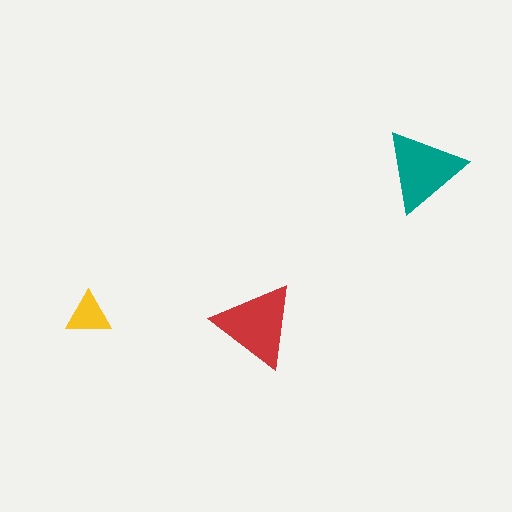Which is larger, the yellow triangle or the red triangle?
The red one.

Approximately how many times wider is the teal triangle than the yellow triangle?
About 2 times wider.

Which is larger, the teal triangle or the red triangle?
The red one.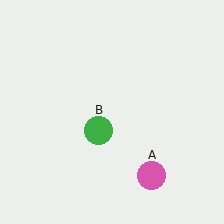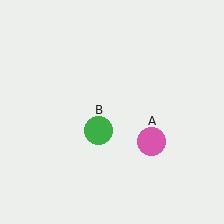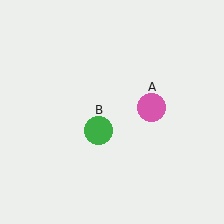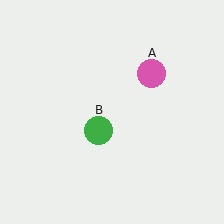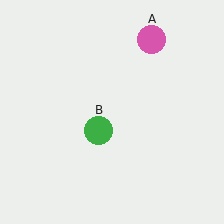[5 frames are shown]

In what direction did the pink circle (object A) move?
The pink circle (object A) moved up.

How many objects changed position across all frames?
1 object changed position: pink circle (object A).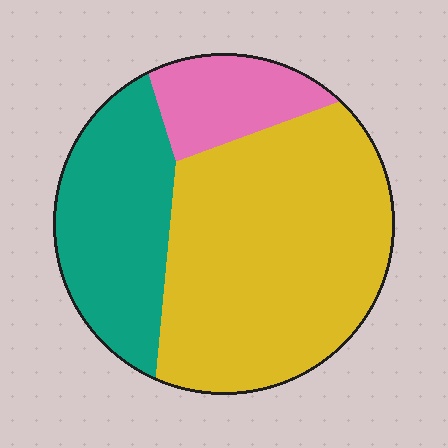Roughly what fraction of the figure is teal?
Teal takes up between a sixth and a third of the figure.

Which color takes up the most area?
Yellow, at roughly 60%.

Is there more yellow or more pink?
Yellow.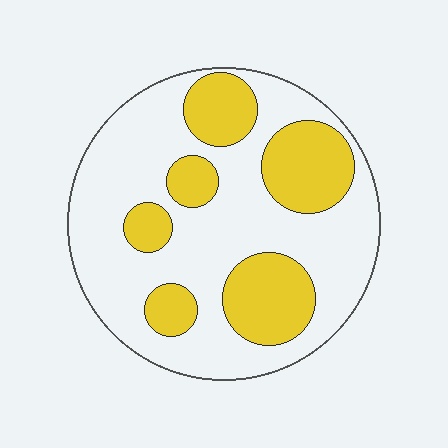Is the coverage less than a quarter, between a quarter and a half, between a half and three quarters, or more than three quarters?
Between a quarter and a half.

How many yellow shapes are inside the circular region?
6.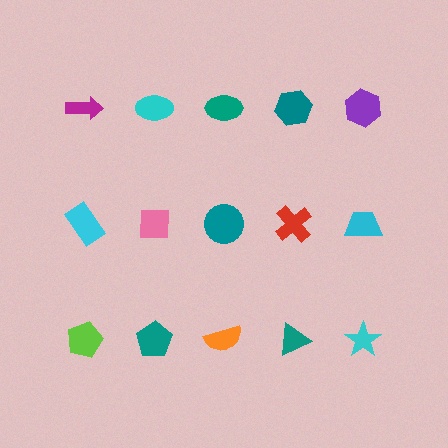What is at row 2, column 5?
A cyan trapezoid.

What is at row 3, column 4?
A teal triangle.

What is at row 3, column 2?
A teal pentagon.